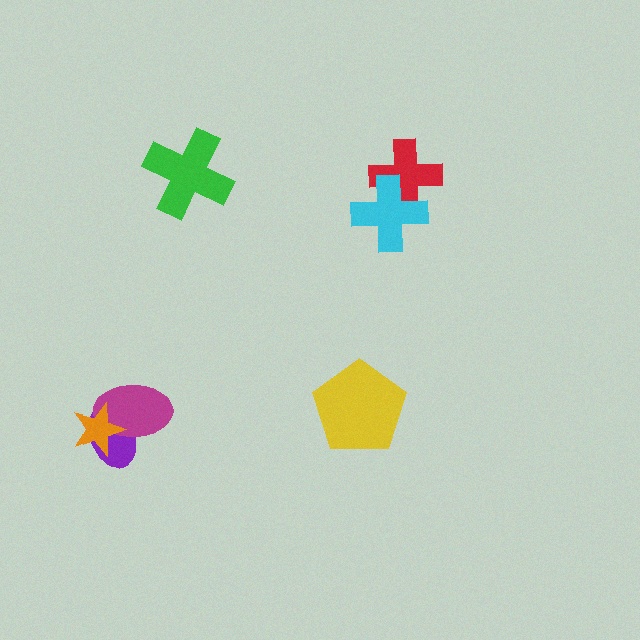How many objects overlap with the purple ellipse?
2 objects overlap with the purple ellipse.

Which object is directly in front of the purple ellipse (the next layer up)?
The magenta ellipse is directly in front of the purple ellipse.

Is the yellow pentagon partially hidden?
No, no other shape covers it.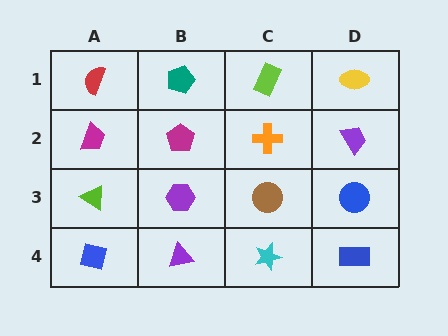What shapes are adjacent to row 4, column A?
A lime triangle (row 3, column A), a purple triangle (row 4, column B).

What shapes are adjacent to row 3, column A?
A magenta trapezoid (row 2, column A), a blue square (row 4, column A), a purple hexagon (row 3, column B).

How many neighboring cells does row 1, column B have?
3.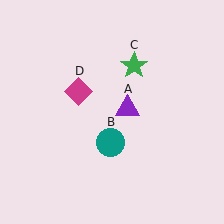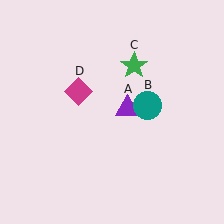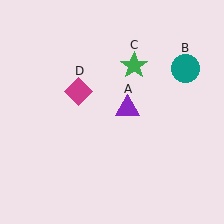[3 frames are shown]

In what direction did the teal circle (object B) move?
The teal circle (object B) moved up and to the right.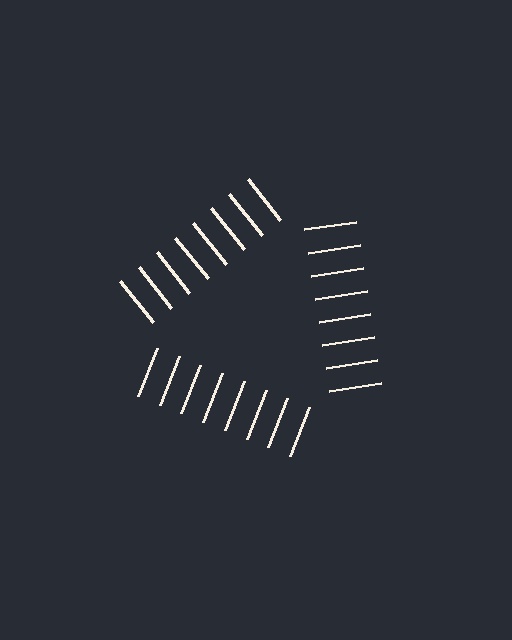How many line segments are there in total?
24 — 8 along each of the 3 edges.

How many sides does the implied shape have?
3 sides — the line-ends trace a triangle.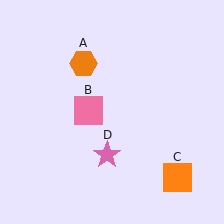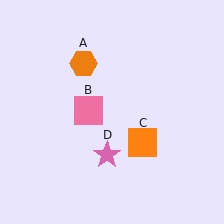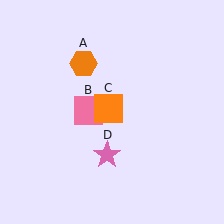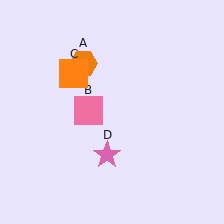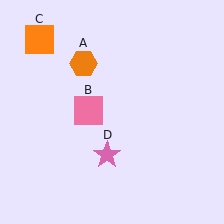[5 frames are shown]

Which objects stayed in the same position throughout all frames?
Orange hexagon (object A) and pink square (object B) and pink star (object D) remained stationary.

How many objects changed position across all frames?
1 object changed position: orange square (object C).